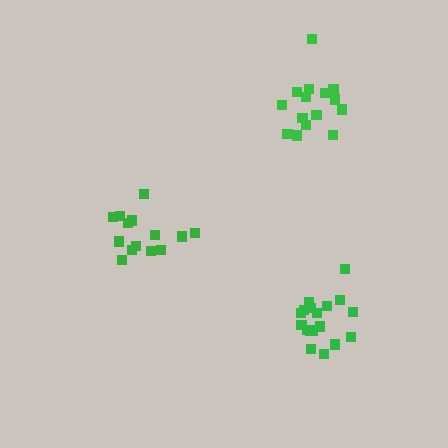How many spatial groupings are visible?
There are 3 spatial groupings.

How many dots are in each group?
Group 1: 15 dots, Group 2: 14 dots, Group 3: 18 dots (47 total).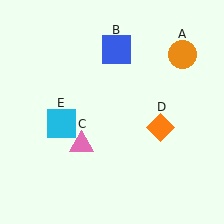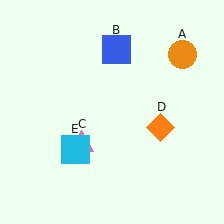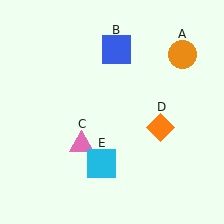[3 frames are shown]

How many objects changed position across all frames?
1 object changed position: cyan square (object E).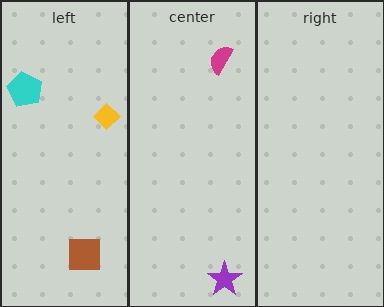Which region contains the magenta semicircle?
The center region.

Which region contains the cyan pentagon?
The left region.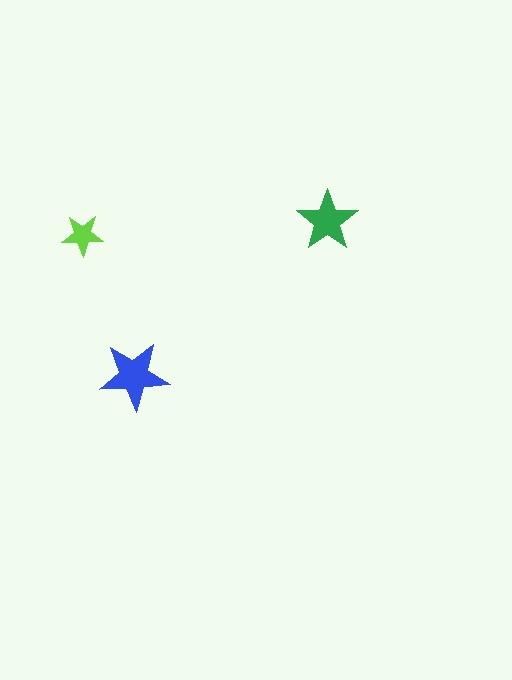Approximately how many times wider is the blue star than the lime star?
About 1.5 times wider.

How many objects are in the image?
There are 3 objects in the image.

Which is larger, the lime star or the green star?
The green one.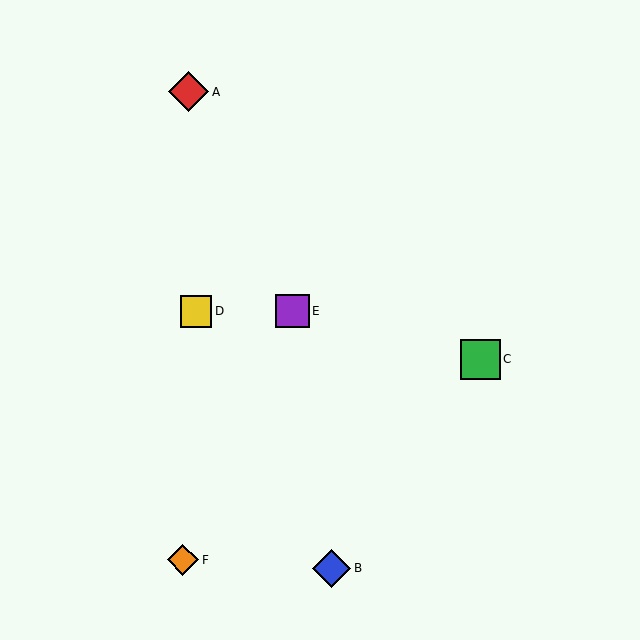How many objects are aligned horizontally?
2 objects (D, E) are aligned horizontally.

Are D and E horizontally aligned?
Yes, both are at y≈311.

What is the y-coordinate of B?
Object B is at y≈568.